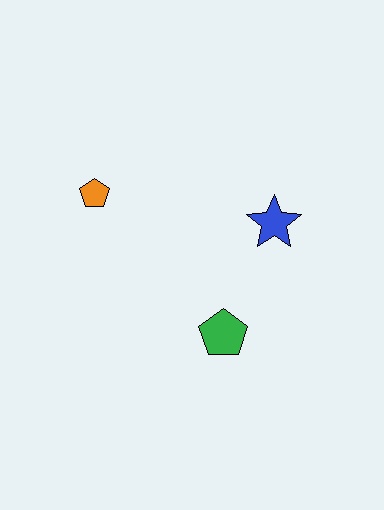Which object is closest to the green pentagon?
The blue star is closest to the green pentagon.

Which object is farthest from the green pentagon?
The orange pentagon is farthest from the green pentagon.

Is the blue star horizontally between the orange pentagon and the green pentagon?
No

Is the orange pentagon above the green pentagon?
Yes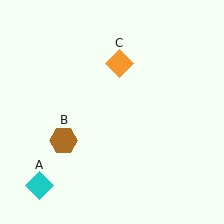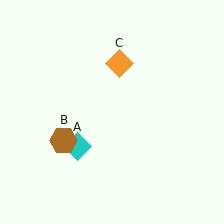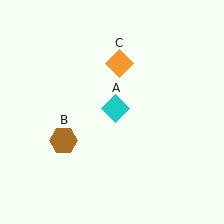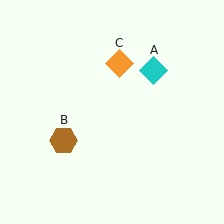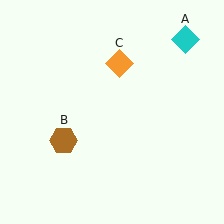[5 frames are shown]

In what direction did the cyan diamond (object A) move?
The cyan diamond (object A) moved up and to the right.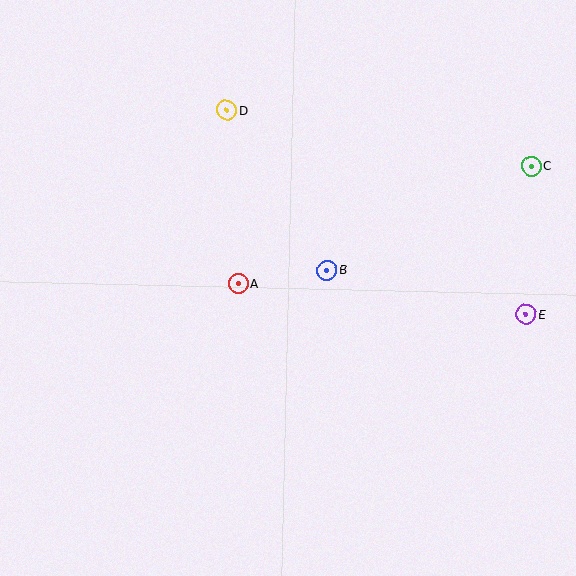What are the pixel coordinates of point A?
Point A is at (238, 284).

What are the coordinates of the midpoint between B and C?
The midpoint between B and C is at (429, 218).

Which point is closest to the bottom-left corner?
Point A is closest to the bottom-left corner.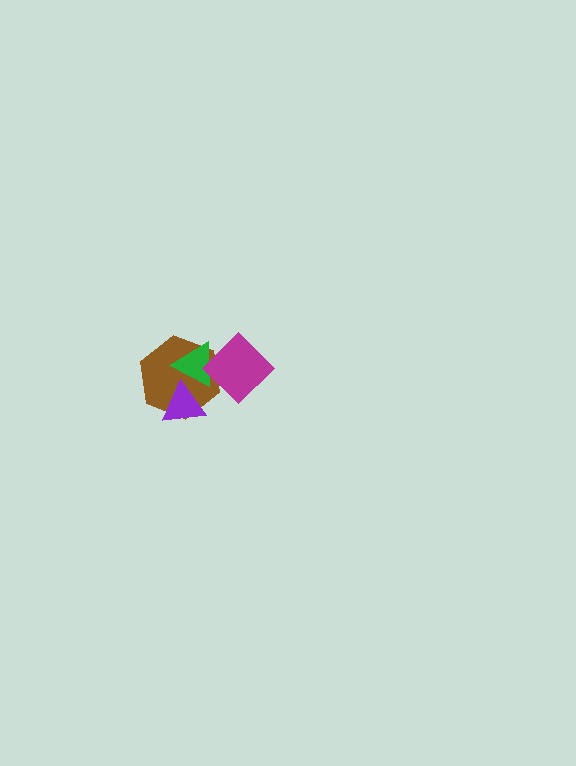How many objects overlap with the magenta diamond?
2 objects overlap with the magenta diamond.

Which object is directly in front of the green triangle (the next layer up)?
The purple triangle is directly in front of the green triangle.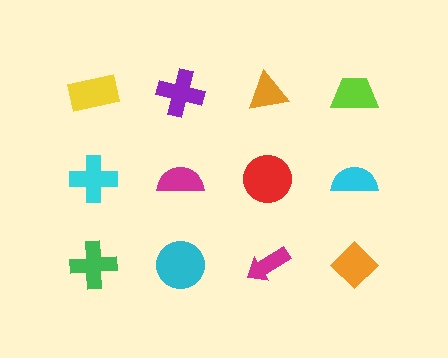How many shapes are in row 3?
4 shapes.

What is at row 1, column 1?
A yellow rectangle.